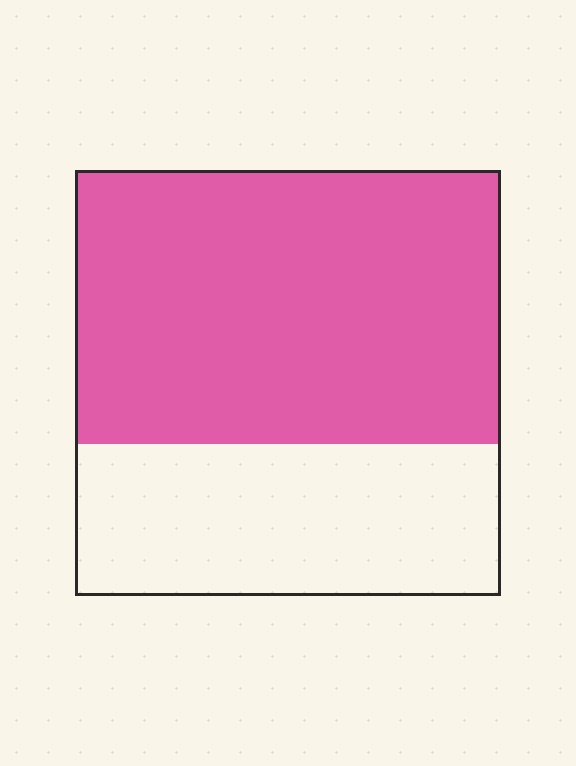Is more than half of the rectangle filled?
Yes.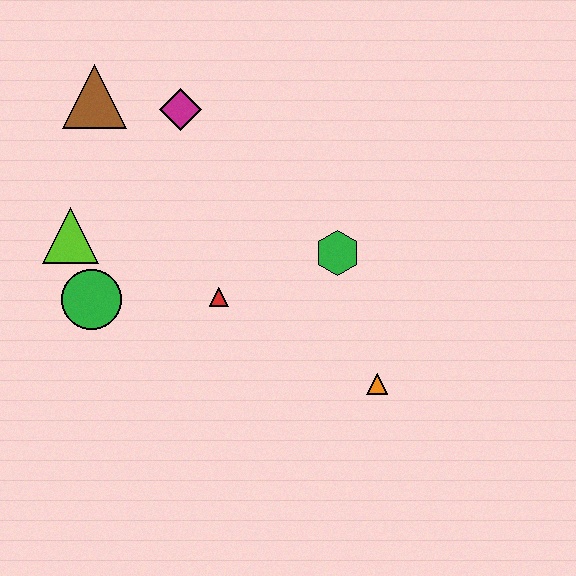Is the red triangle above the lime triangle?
No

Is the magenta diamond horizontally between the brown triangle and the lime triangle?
No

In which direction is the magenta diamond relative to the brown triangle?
The magenta diamond is to the right of the brown triangle.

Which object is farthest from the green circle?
The orange triangle is farthest from the green circle.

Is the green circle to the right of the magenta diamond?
No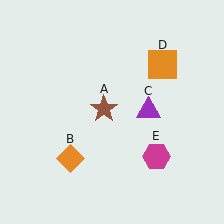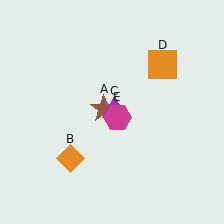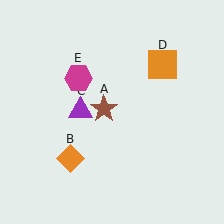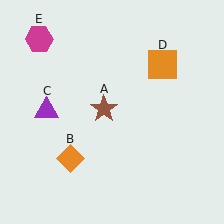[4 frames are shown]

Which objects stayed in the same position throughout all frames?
Brown star (object A) and orange diamond (object B) and orange square (object D) remained stationary.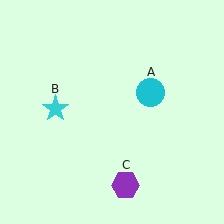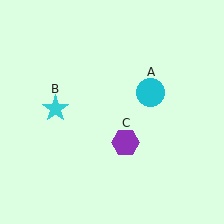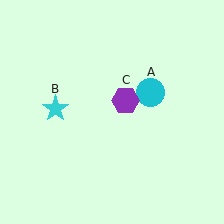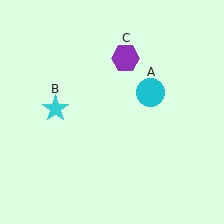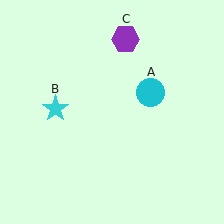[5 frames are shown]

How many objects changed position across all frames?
1 object changed position: purple hexagon (object C).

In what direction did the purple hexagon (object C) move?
The purple hexagon (object C) moved up.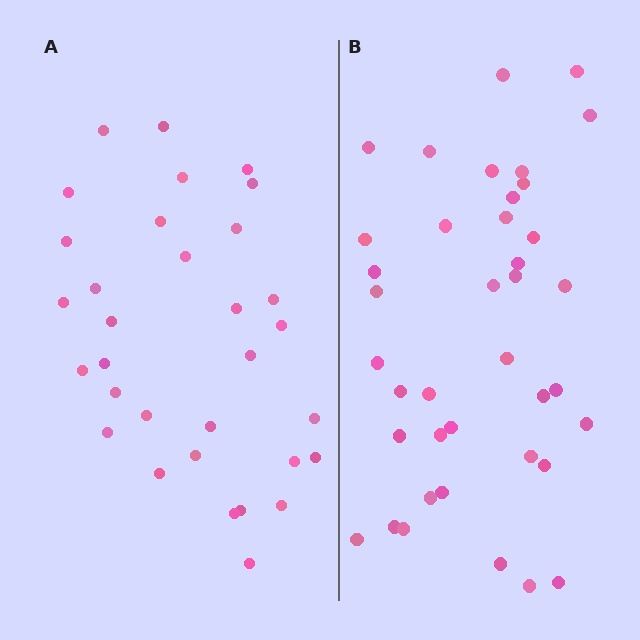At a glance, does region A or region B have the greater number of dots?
Region B (the right region) has more dots.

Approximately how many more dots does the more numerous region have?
Region B has roughly 8 or so more dots than region A.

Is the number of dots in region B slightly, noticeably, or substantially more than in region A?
Region B has only slightly more — the two regions are fairly close. The ratio is roughly 1.2 to 1.